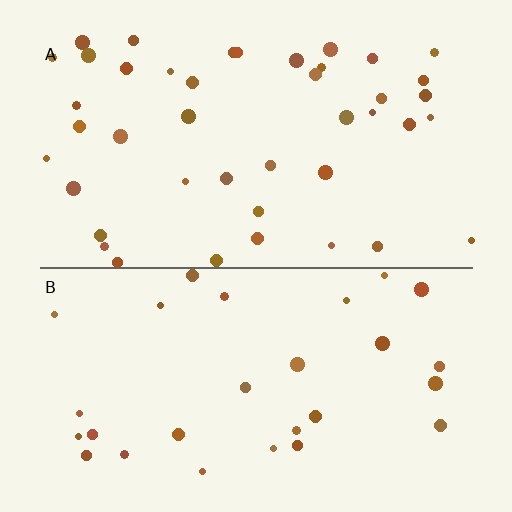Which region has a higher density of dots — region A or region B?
A (the top).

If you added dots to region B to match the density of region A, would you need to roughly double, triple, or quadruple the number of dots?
Approximately double.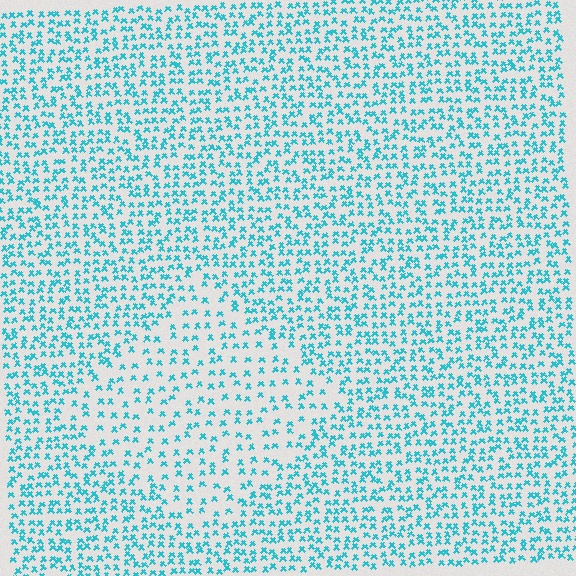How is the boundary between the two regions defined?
The boundary is defined by a change in element density (approximately 1.9x ratio). All elements are the same color, size, and shape.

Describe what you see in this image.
The image contains small cyan elements arranged at two different densities. A diamond-shaped region is visible where the elements are less densely packed than the surrounding area.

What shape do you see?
I see a diamond.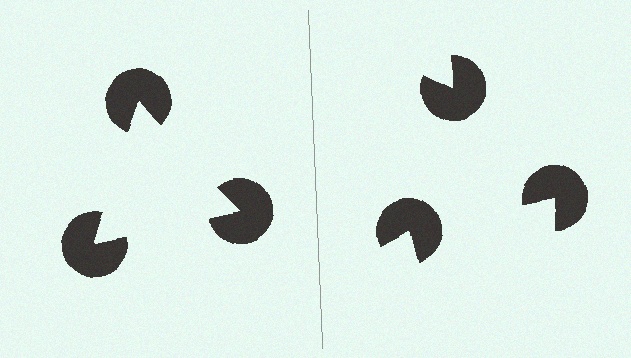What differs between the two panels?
The pac-man discs are positioned identically on both sides; only the wedge orientations differ. On the left they align to a triangle; on the right they are misaligned.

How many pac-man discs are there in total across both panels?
6 — 3 on each side.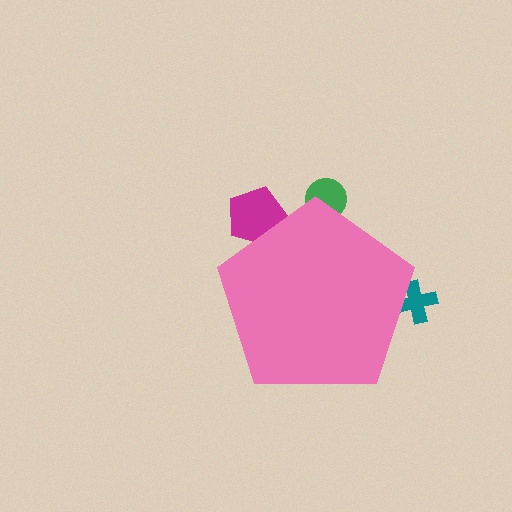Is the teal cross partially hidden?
Yes, the teal cross is partially hidden behind the pink pentagon.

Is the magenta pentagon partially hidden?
Yes, the magenta pentagon is partially hidden behind the pink pentagon.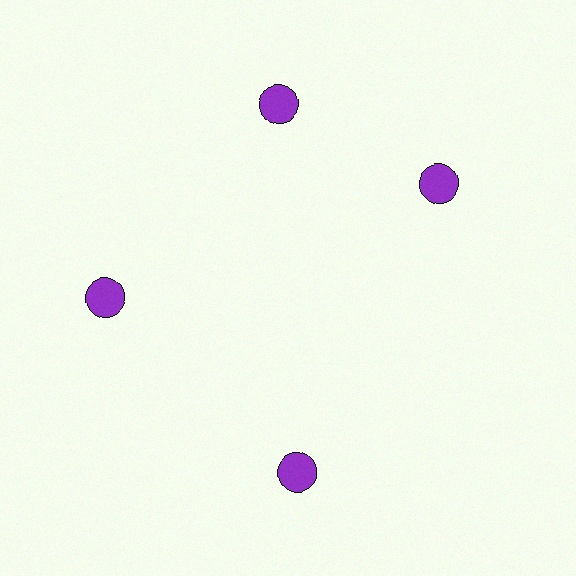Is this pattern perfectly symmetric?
No. The 4 purple circles are arranged in a ring, but one element near the 3 o'clock position is rotated out of alignment along the ring, breaking the 4-fold rotational symmetry.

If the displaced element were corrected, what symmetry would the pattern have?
It would have 4-fold rotational symmetry — the pattern would map onto itself every 90 degrees.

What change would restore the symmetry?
The symmetry would be restored by rotating it back into even spacing with its neighbors so that all 4 circles sit at equal angles and equal distance from the center.